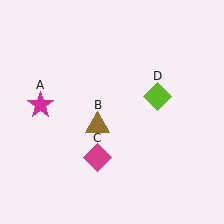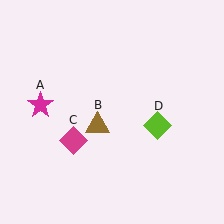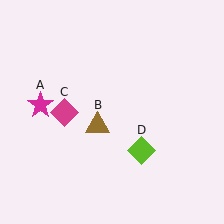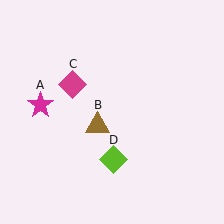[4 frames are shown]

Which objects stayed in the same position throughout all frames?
Magenta star (object A) and brown triangle (object B) remained stationary.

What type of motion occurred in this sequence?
The magenta diamond (object C), lime diamond (object D) rotated clockwise around the center of the scene.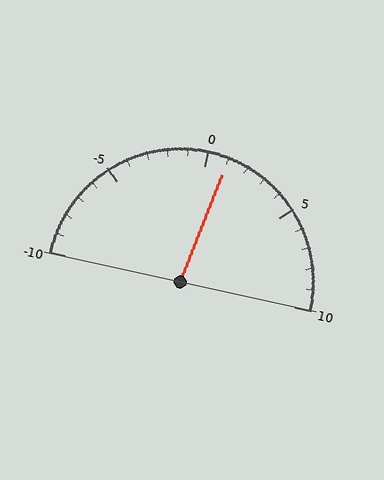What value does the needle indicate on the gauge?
The needle indicates approximately 1.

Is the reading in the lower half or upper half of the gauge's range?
The reading is in the upper half of the range (-10 to 10).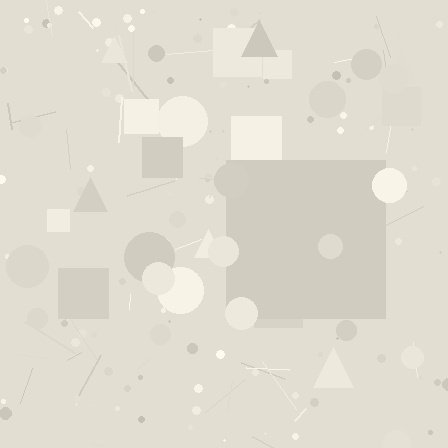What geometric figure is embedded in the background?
A square is embedded in the background.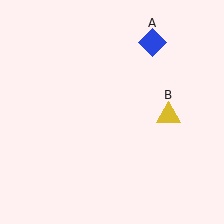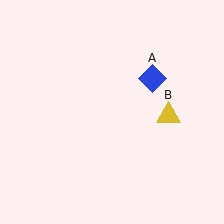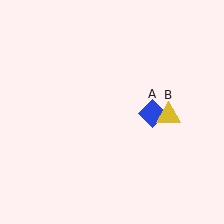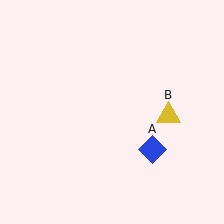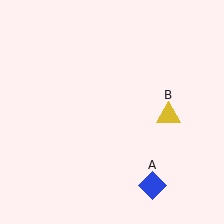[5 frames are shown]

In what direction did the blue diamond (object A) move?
The blue diamond (object A) moved down.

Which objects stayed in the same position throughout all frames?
Yellow triangle (object B) remained stationary.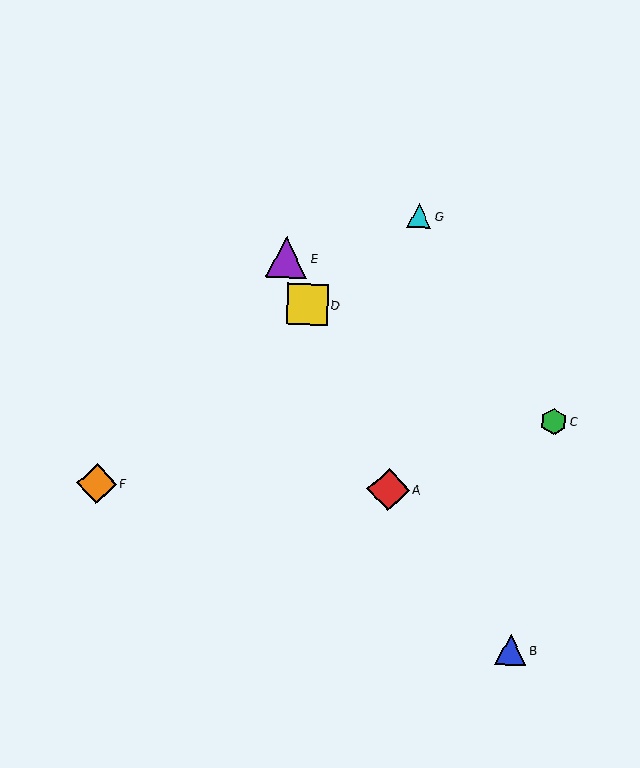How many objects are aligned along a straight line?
3 objects (A, D, E) are aligned along a straight line.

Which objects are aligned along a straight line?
Objects A, D, E are aligned along a straight line.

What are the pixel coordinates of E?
Object E is at (287, 257).